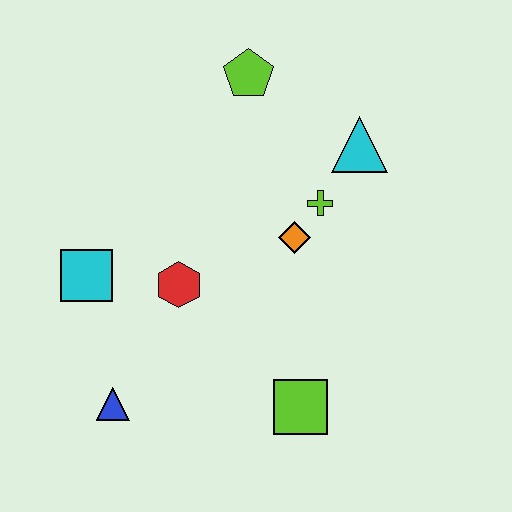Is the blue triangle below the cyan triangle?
Yes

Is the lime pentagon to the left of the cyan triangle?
Yes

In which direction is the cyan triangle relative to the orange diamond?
The cyan triangle is above the orange diamond.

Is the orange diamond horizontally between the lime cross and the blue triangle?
Yes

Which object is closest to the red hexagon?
The cyan square is closest to the red hexagon.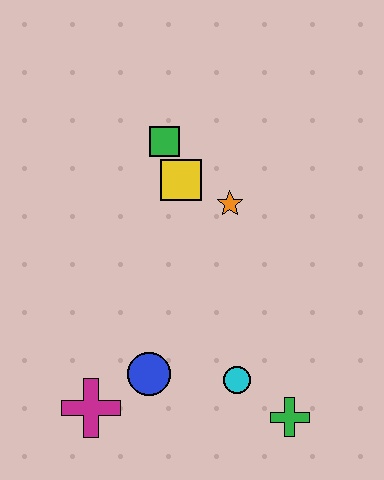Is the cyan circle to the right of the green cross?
No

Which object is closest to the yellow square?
The green square is closest to the yellow square.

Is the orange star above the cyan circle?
Yes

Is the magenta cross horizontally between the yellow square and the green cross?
No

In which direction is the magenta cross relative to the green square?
The magenta cross is below the green square.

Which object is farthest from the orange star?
The magenta cross is farthest from the orange star.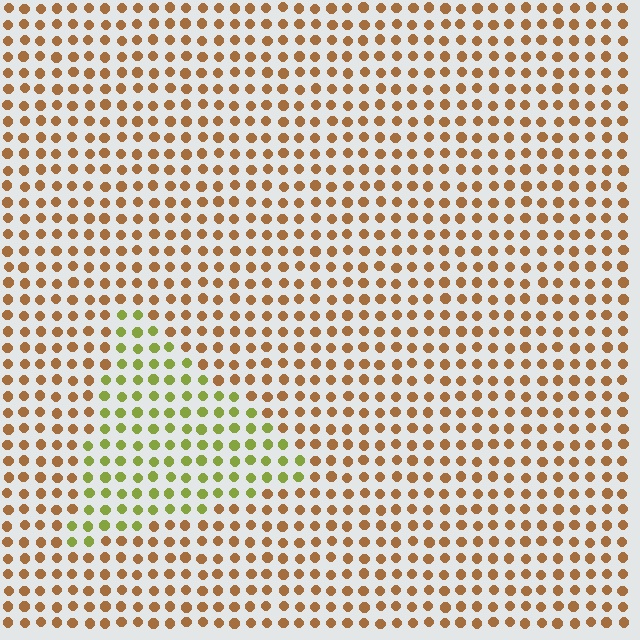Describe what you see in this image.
The image is filled with small brown elements in a uniform arrangement. A triangle-shaped region is visible where the elements are tinted to a slightly different hue, forming a subtle color boundary.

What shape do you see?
I see a triangle.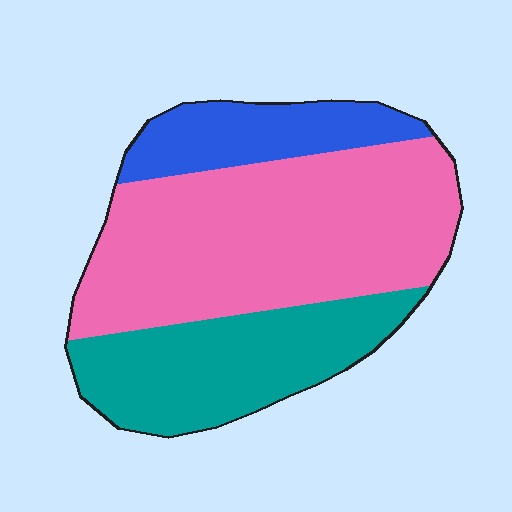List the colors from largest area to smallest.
From largest to smallest: pink, teal, blue.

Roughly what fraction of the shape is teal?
Teal covers around 30% of the shape.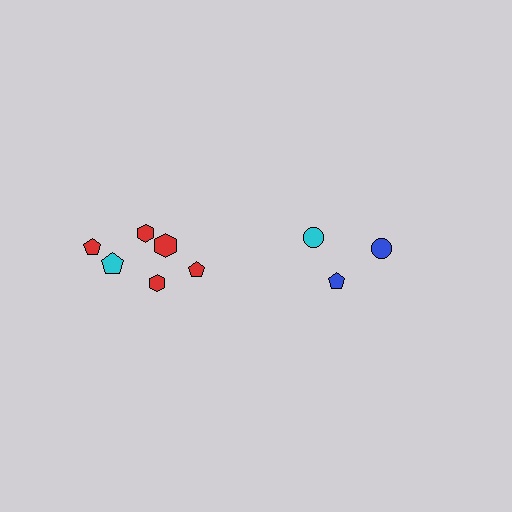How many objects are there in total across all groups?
There are 9 objects.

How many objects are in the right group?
There are 3 objects.